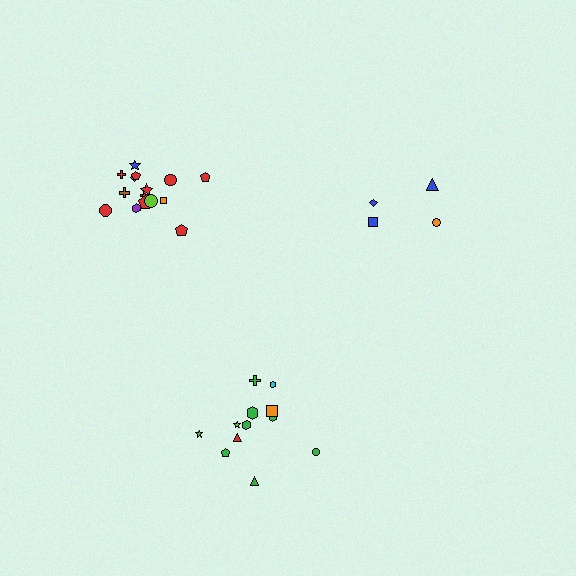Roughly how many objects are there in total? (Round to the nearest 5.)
Roughly 30 objects in total.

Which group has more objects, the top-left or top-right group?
The top-left group.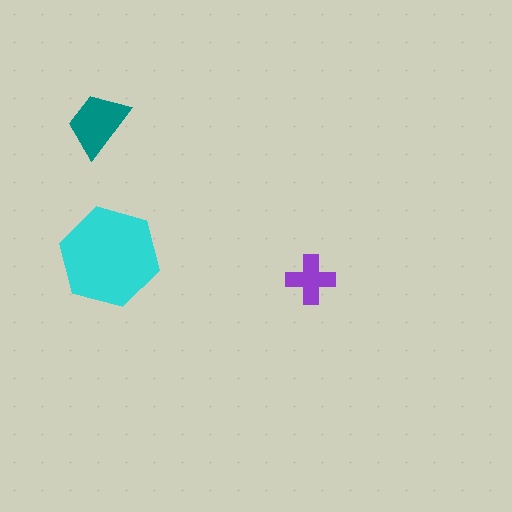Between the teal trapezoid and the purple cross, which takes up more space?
The teal trapezoid.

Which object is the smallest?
The purple cross.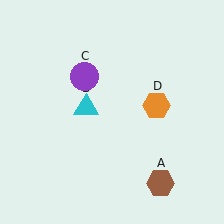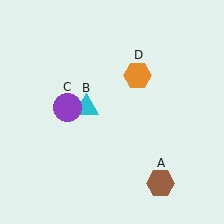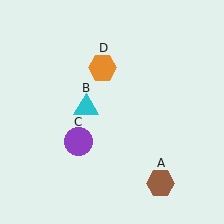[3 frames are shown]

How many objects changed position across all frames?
2 objects changed position: purple circle (object C), orange hexagon (object D).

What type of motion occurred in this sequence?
The purple circle (object C), orange hexagon (object D) rotated counterclockwise around the center of the scene.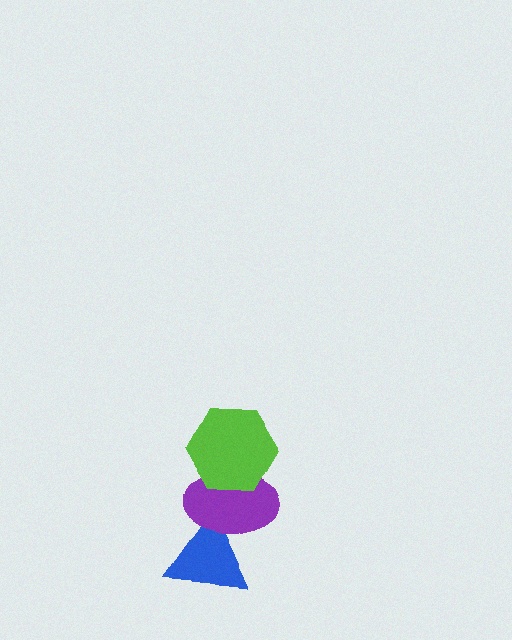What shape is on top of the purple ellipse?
The lime hexagon is on top of the purple ellipse.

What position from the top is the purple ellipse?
The purple ellipse is 2nd from the top.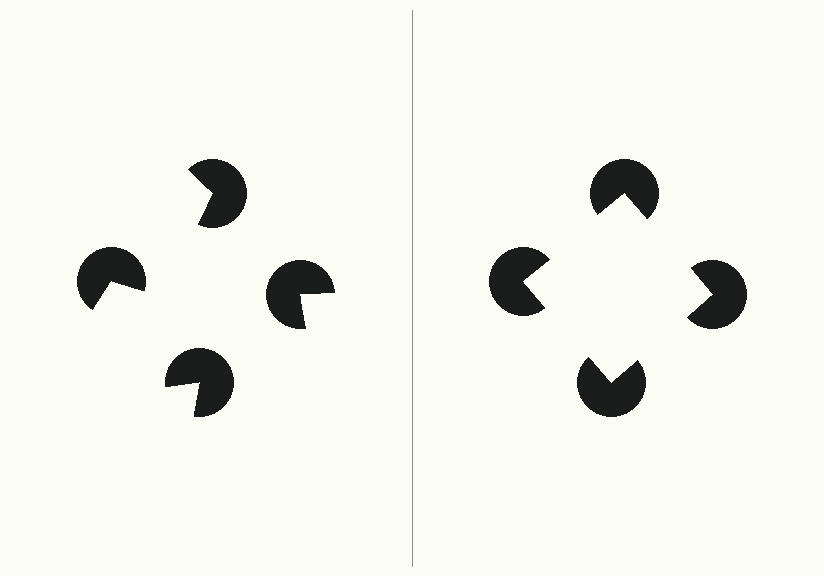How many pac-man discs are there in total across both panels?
8 — 4 on each side.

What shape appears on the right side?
An illusory square.